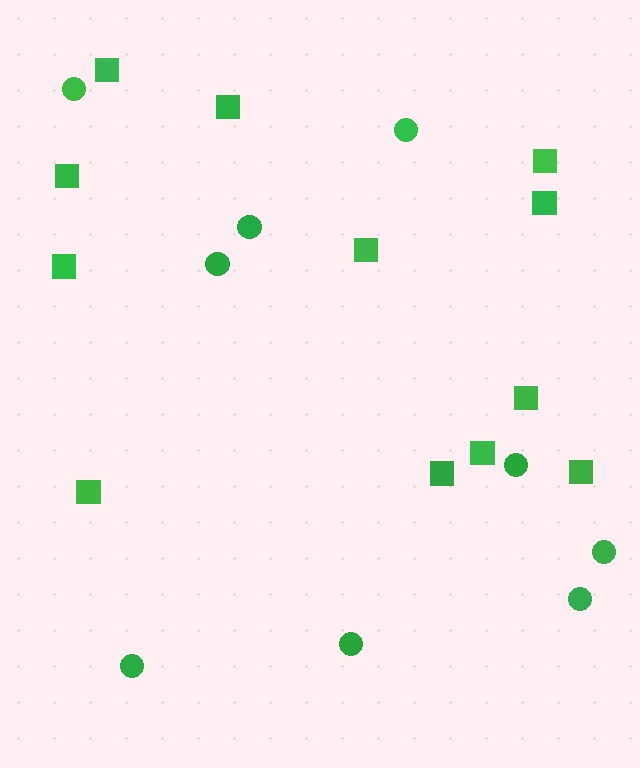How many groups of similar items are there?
There are 2 groups: one group of circles (9) and one group of squares (12).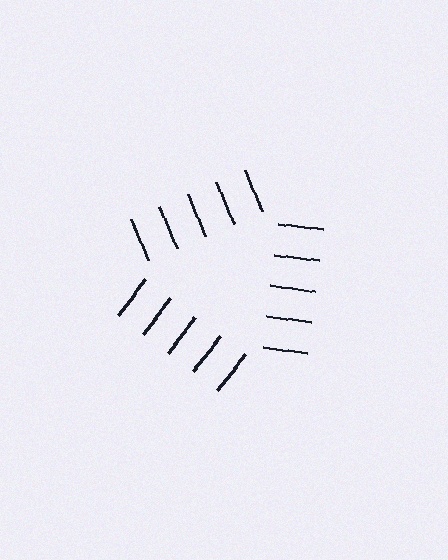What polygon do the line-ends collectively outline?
An illusory triangle — the line segments terminate on its edges but no continuous stroke is drawn.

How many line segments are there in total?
15 — 5 along each of the 3 edges.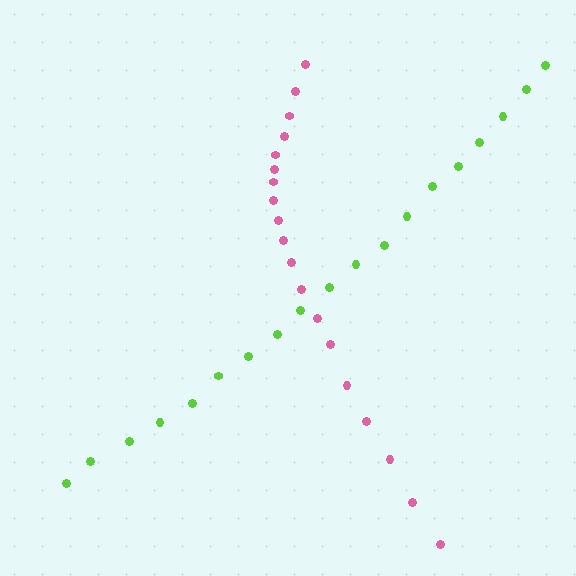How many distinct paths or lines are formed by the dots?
There are 2 distinct paths.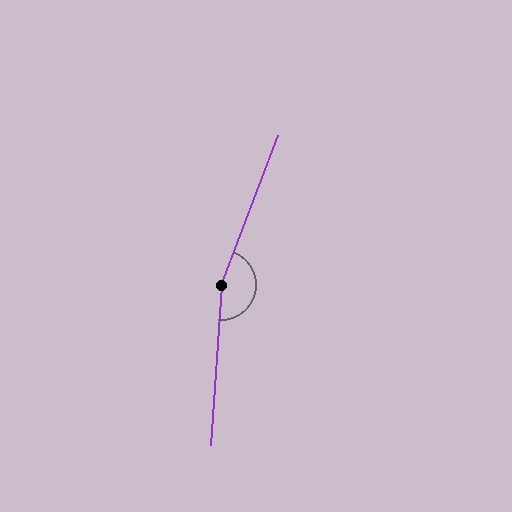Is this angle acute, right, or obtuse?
It is obtuse.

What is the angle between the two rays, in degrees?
Approximately 163 degrees.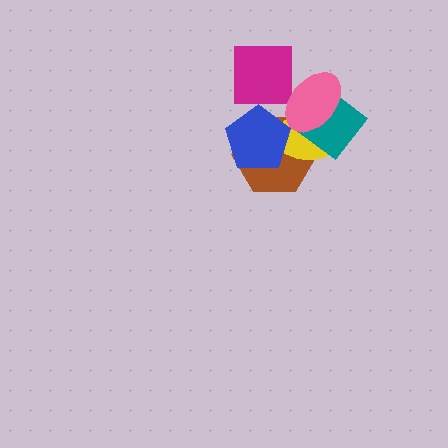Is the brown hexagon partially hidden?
Yes, it is partially covered by another shape.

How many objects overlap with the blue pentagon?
2 objects overlap with the blue pentagon.